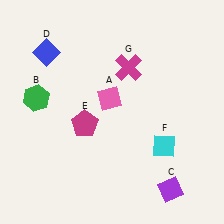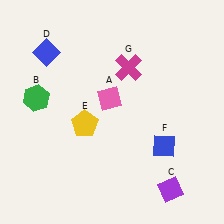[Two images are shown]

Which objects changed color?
E changed from magenta to yellow. F changed from cyan to blue.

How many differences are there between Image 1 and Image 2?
There are 2 differences between the two images.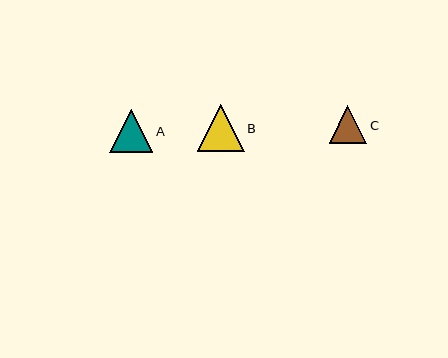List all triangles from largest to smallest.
From largest to smallest: B, A, C.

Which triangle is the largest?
Triangle B is the largest with a size of approximately 47 pixels.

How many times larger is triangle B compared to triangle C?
Triangle B is approximately 1.2 times the size of triangle C.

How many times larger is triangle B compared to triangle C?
Triangle B is approximately 1.2 times the size of triangle C.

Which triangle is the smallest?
Triangle C is the smallest with a size of approximately 38 pixels.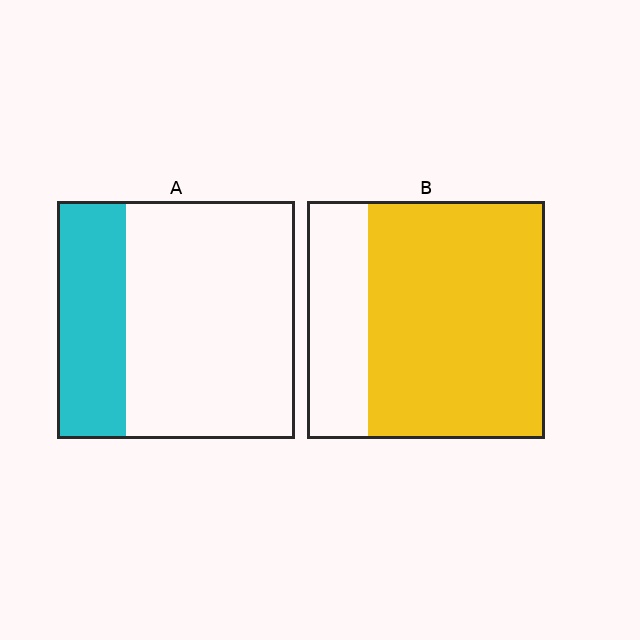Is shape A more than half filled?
No.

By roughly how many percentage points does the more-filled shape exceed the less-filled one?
By roughly 45 percentage points (B over A).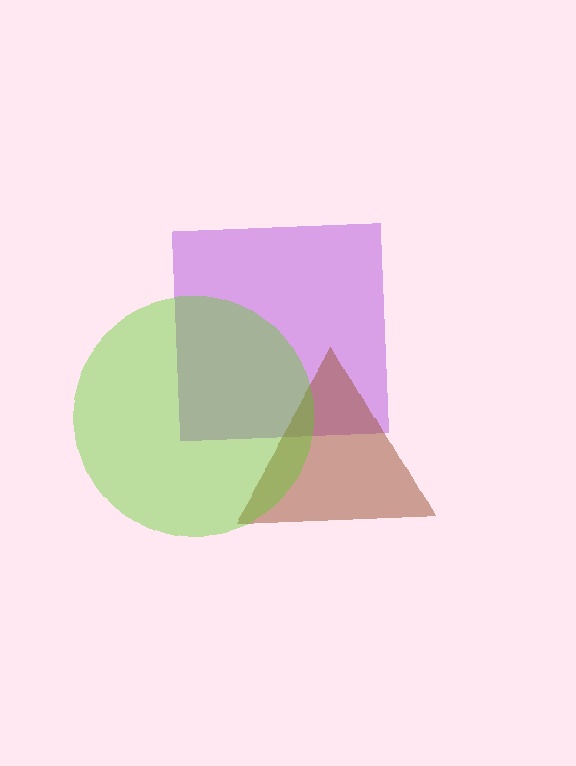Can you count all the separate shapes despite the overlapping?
Yes, there are 3 separate shapes.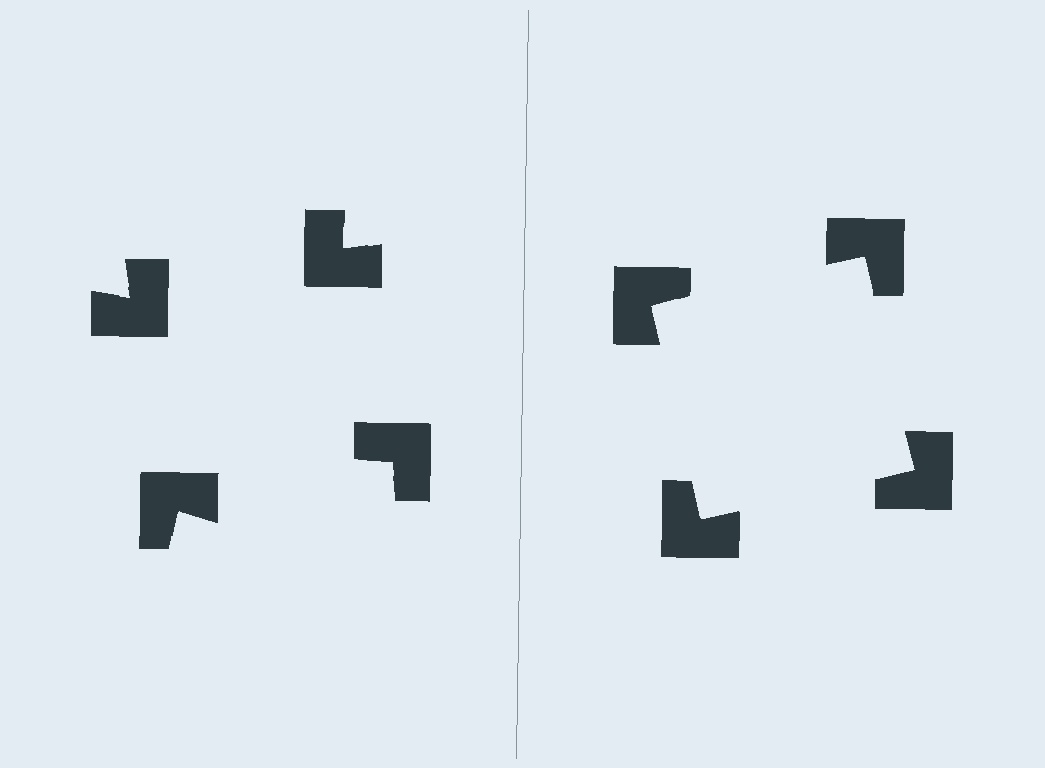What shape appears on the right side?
An illusory square.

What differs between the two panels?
The notched squares are positioned identically on both sides; only the wedge orientations differ. On the right they align to a square; on the left they are misaligned.